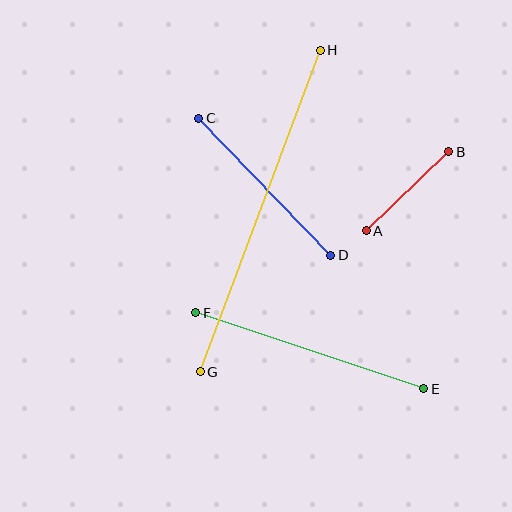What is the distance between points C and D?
The distance is approximately 190 pixels.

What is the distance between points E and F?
The distance is approximately 240 pixels.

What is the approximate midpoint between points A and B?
The midpoint is at approximately (408, 191) pixels.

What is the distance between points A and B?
The distance is approximately 114 pixels.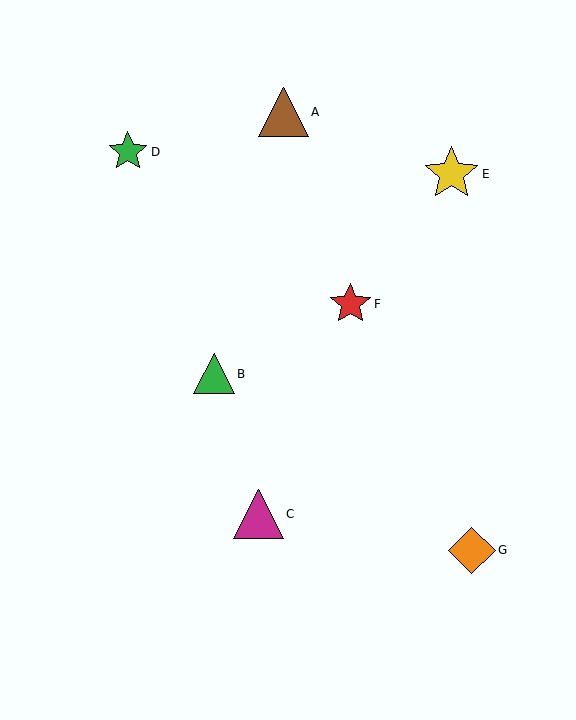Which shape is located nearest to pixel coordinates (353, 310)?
The red star (labeled F) at (350, 304) is nearest to that location.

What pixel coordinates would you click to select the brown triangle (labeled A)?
Click at (283, 112) to select the brown triangle A.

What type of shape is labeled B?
Shape B is a green triangle.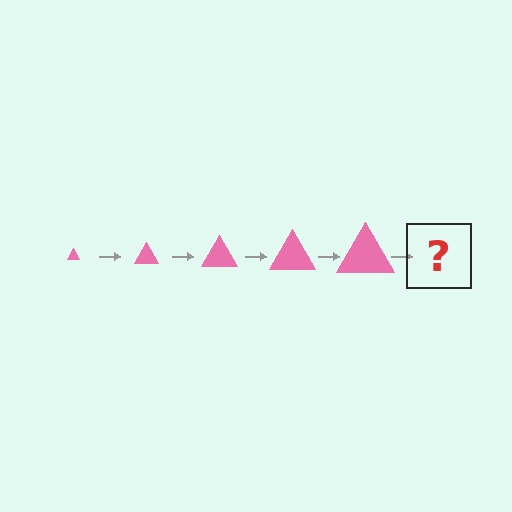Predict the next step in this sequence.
The next step is a pink triangle, larger than the previous one.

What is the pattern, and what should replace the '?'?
The pattern is that the triangle gets progressively larger each step. The '?' should be a pink triangle, larger than the previous one.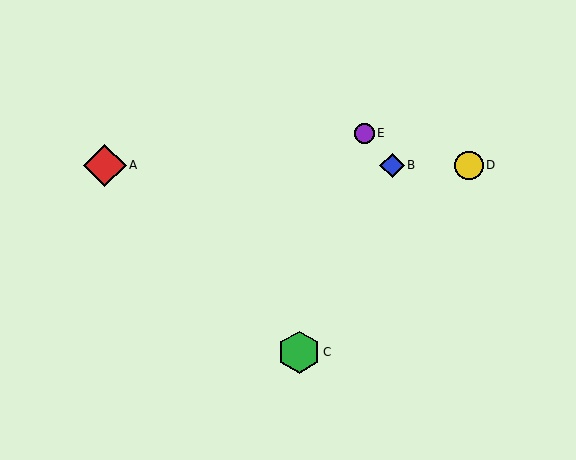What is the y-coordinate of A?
Object A is at y≈165.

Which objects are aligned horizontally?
Objects A, B, D are aligned horizontally.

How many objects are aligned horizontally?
3 objects (A, B, D) are aligned horizontally.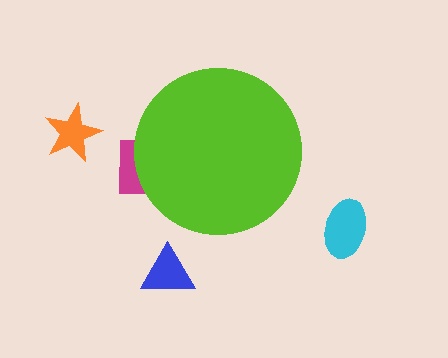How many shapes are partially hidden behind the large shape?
1 shape is partially hidden.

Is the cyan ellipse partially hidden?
No, the cyan ellipse is fully visible.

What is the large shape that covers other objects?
A lime circle.